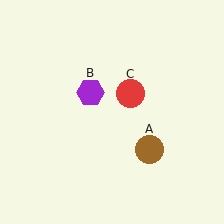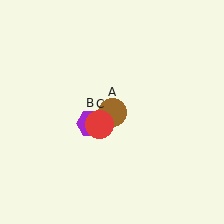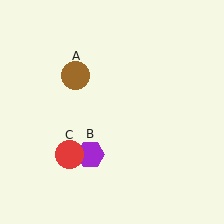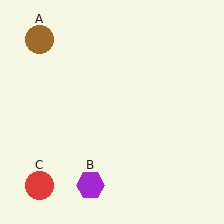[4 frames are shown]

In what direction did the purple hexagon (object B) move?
The purple hexagon (object B) moved down.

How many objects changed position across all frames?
3 objects changed position: brown circle (object A), purple hexagon (object B), red circle (object C).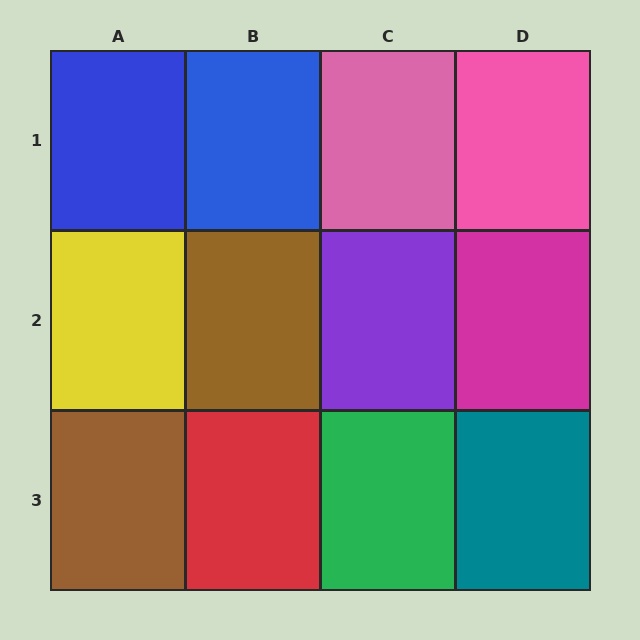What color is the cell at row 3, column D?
Teal.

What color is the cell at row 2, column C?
Purple.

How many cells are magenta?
1 cell is magenta.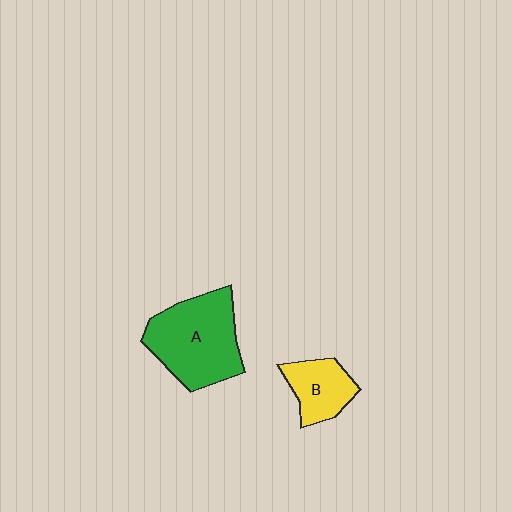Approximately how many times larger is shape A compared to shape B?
Approximately 2.0 times.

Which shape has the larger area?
Shape A (green).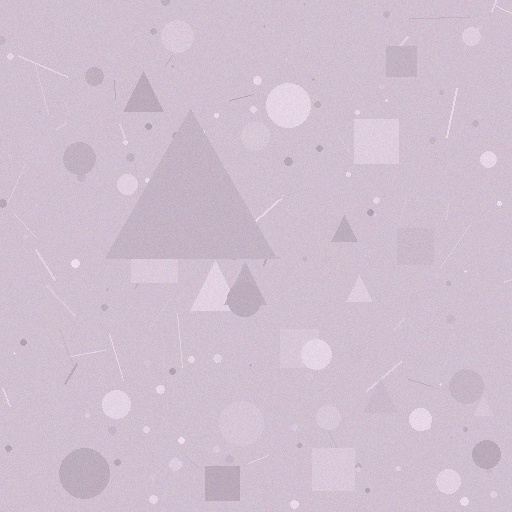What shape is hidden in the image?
A triangle is hidden in the image.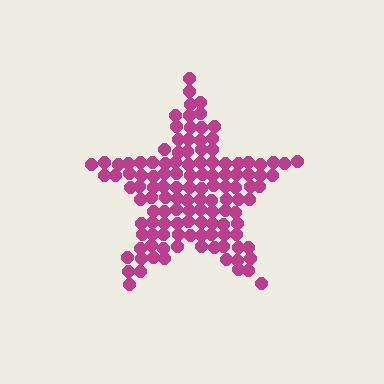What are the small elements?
The small elements are circles.